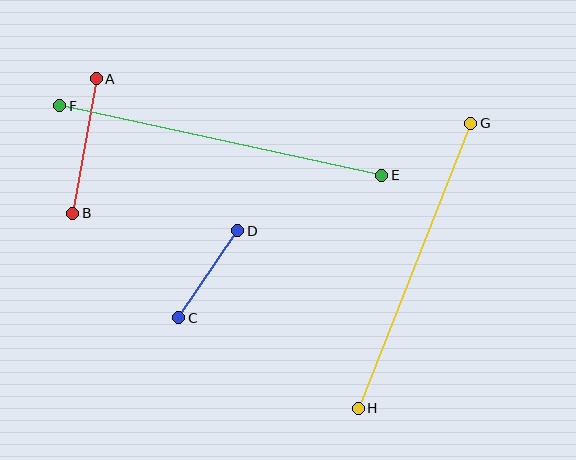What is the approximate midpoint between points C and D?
The midpoint is at approximately (208, 274) pixels.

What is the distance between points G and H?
The distance is approximately 307 pixels.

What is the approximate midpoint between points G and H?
The midpoint is at approximately (414, 266) pixels.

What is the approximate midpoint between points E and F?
The midpoint is at approximately (221, 140) pixels.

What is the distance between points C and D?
The distance is approximately 105 pixels.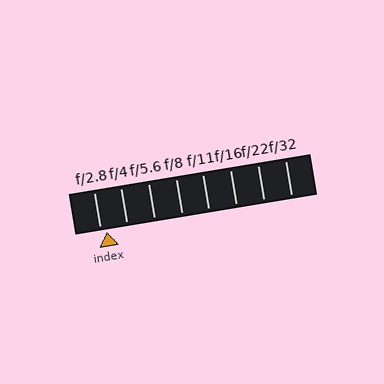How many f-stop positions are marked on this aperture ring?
There are 8 f-stop positions marked.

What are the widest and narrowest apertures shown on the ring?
The widest aperture shown is f/2.8 and the narrowest is f/32.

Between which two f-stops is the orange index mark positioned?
The index mark is between f/2.8 and f/4.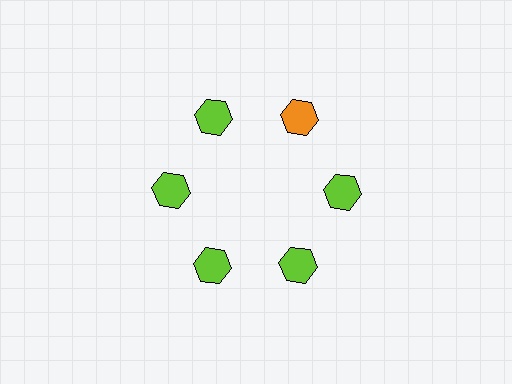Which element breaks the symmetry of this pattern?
The orange hexagon at roughly the 1 o'clock position breaks the symmetry. All other shapes are lime hexagons.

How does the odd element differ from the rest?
It has a different color: orange instead of lime.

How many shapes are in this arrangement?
There are 6 shapes arranged in a ring pattern.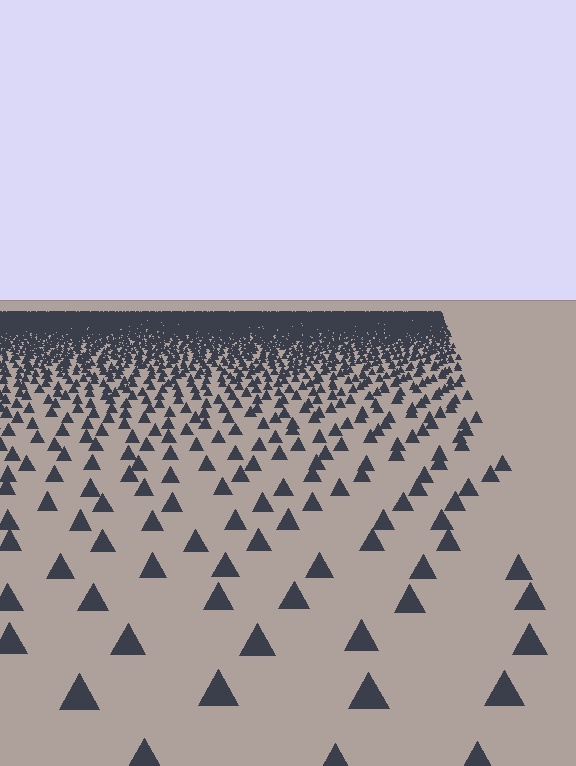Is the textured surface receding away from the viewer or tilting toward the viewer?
The surface is receding away from the viewer. Texture elements get smaller and denser toward the top.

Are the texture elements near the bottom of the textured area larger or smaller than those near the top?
Larger. Near the bottom, elements are closer to the viewer and appear at a bigger on-screen size.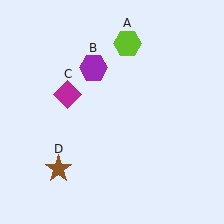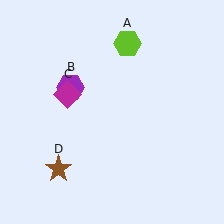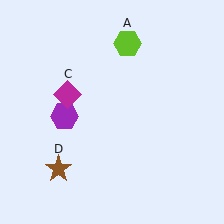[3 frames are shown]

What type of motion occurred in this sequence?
The purple hexagon (object B) rotated counterclockwise around the center of the scene.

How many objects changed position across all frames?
1 object changed position: purple hexagon (object B).